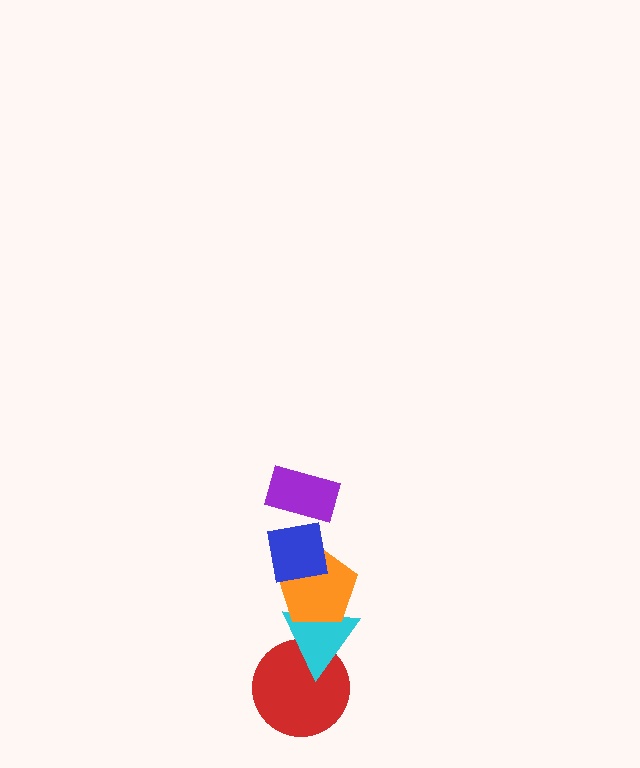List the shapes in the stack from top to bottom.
From top to bottom: the purple rectangle, the blue square, the orange pentagon, the cyan triangle, the red circle.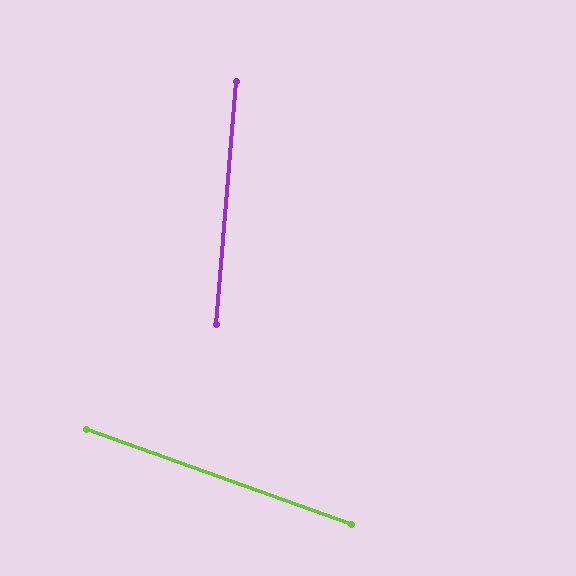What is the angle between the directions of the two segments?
Approximately 75 degrees.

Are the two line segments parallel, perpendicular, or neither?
Neither parallel nor perpendicular — they differ by about 75°.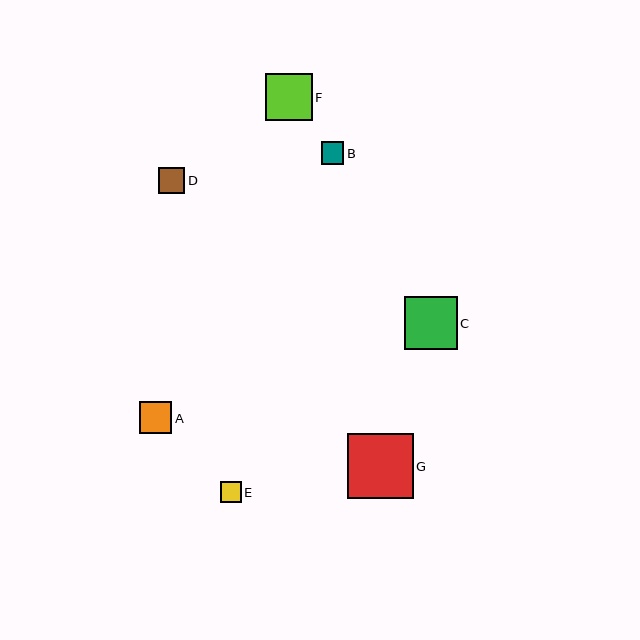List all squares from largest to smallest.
From largest to smallest: G, C, F, A, D, B, E.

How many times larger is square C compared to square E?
Square C is approximately 2.5 times the size of square E.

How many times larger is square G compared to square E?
Square G is approximately 3.2 times the size of square E.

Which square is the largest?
Square G is the largest with a size of approximately 65 pixels.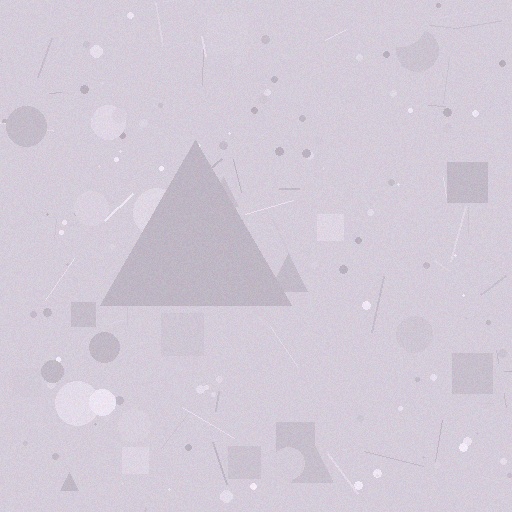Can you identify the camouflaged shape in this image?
The camouflaged shape is a triangle.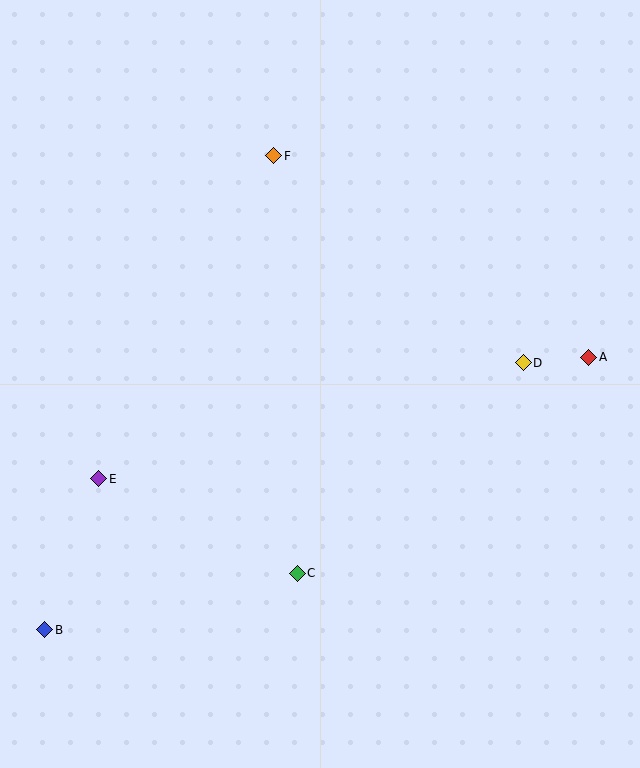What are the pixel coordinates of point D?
Point D is at (523, 363).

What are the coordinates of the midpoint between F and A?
The midpoint between F and A is at (431, 257).